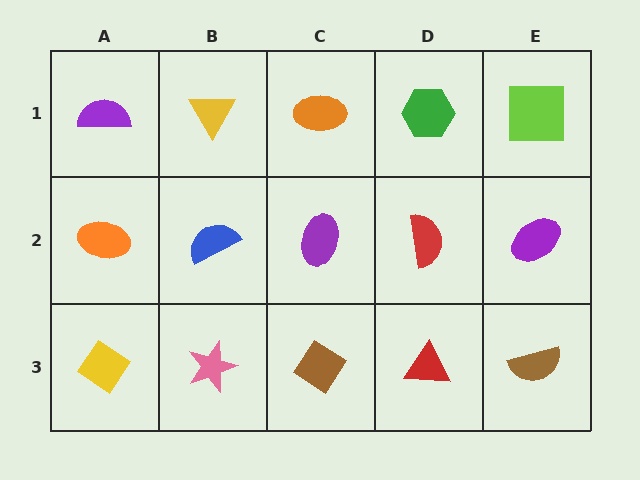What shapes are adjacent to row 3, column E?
A purple ellipse (row 2, column E), a red triangle (row 3, column D).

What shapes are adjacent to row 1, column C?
A purple ellipse (row 2, column C), a yellow triangle (row 1, column B), a green hexagon (row 1, column D).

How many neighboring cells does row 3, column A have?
2.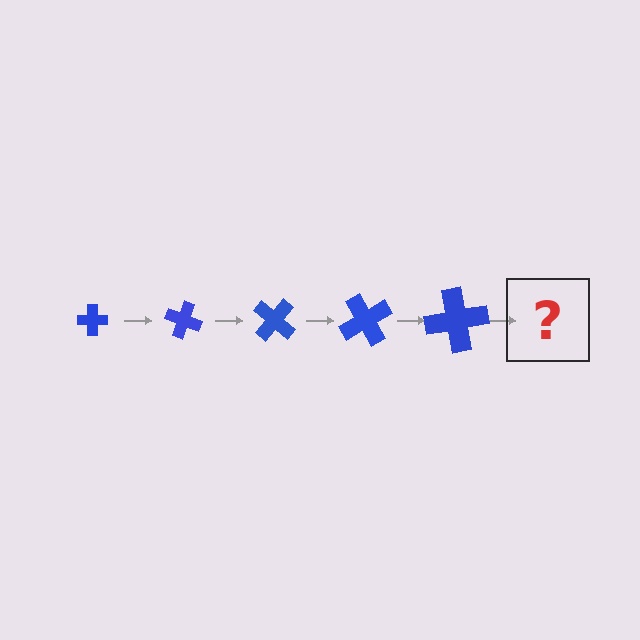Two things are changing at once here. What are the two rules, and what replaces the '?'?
The two rules are that the cross grows larger each step and it rotates 20 degrees each step. The '?' should be a cross, larger than the previous one and rotated 100 degrees from the start.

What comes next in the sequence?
The next element should be a cross, larger than the previous one and rotated 100 degrees from the start.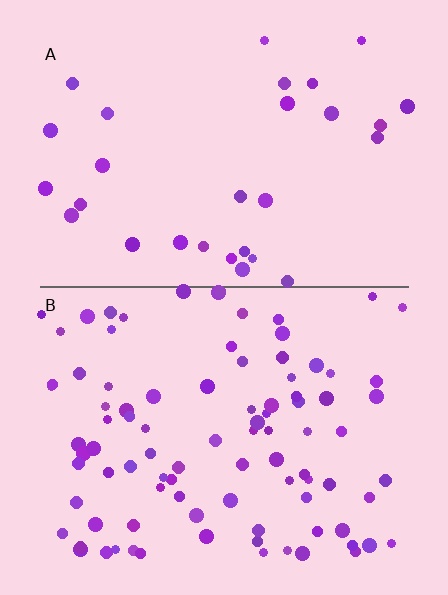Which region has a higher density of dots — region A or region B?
B (the bottom).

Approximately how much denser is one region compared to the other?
Approximately 3.2× — region B over region A.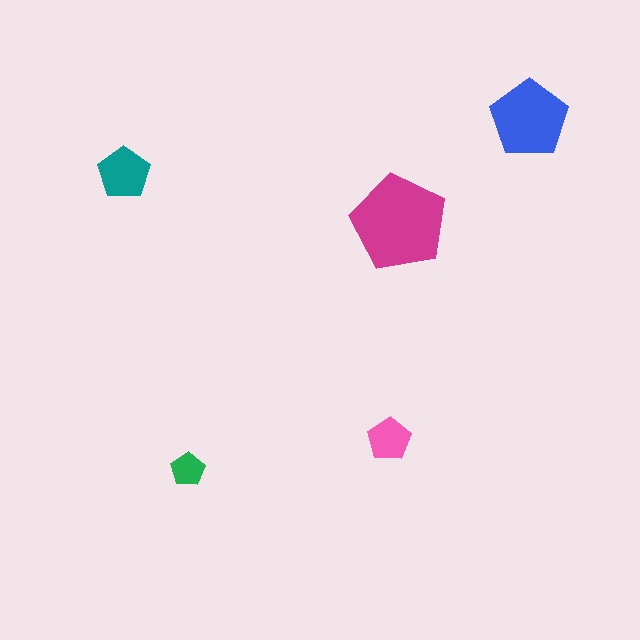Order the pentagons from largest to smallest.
the magenta one, the blue one, the teal one, the pink one, the green one.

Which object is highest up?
The blue pentagon is topmost.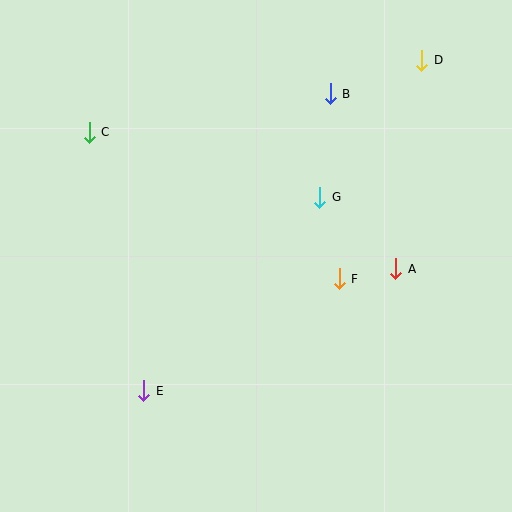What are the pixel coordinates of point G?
Point G is at (320, 197).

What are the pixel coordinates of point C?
Point C is at (89, 132).